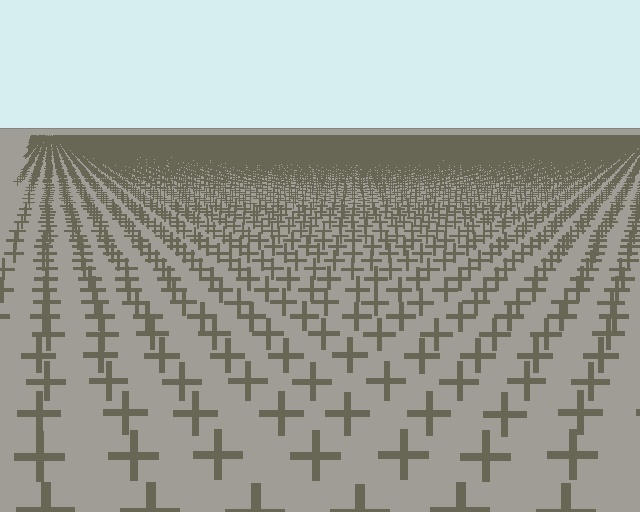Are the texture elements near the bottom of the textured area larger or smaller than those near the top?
Larger. Near the bottom, elements are closer to the viewer and appear at a bigger on-screen size.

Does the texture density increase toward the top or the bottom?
Density increases toward the top.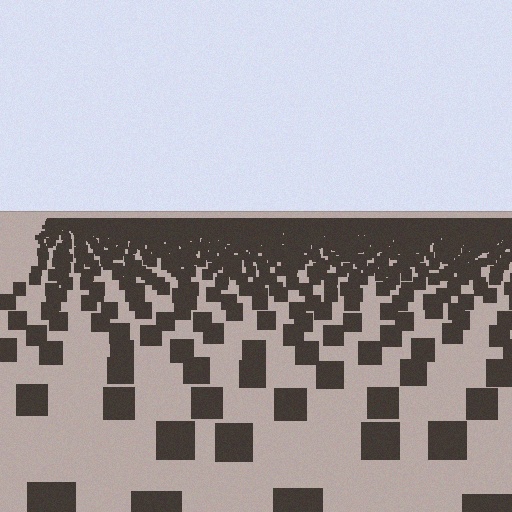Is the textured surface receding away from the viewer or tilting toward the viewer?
The surface is receding away from the viewer. Texture elements get smaller and denser toward the top.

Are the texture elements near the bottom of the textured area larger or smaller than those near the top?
Larger. Near the bottom, elements are closer to the viewer and appear at a bigger on-screen size.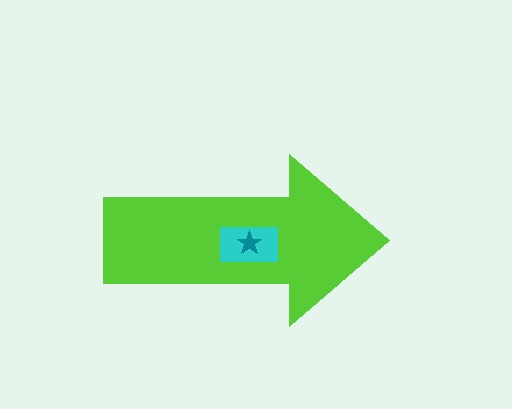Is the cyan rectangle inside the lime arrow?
Yes.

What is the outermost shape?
The lime arrow.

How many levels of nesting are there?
3.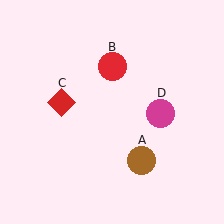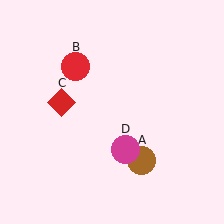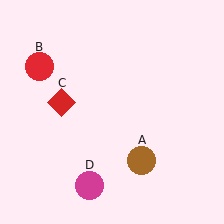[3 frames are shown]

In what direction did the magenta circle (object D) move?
The magenta circle (object D) moved down and to the left.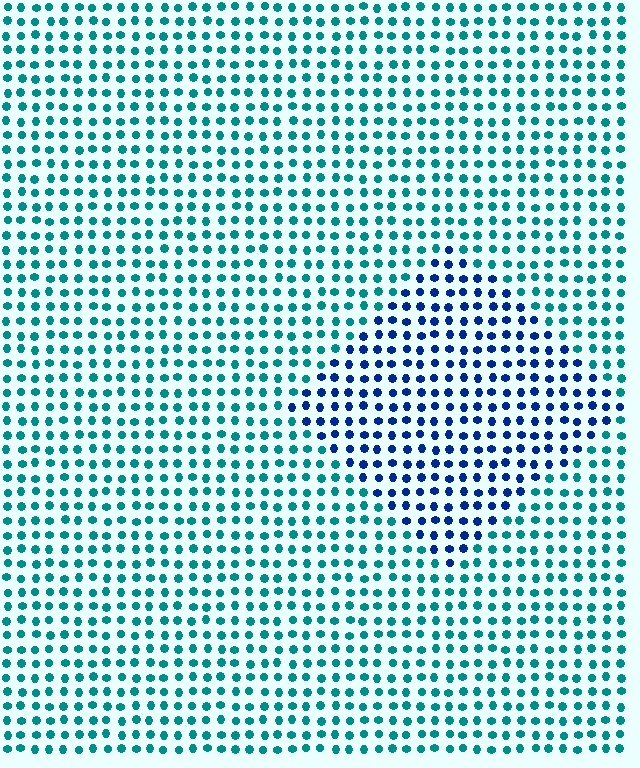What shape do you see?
I see a diamond.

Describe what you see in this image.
The image is filled with small teal elements in a uniform arrangement. A diamond-shaped region is visible where the elements are tinted to a slightly different hue, forming a subtle color boundary.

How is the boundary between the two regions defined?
The boundary is defined purely by a slight shift in hue (about 45 degrees). Spacing, size, and orientation are identical on both sides.